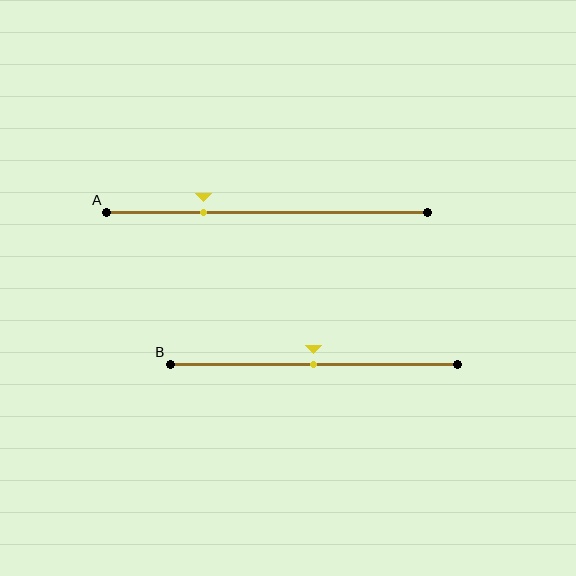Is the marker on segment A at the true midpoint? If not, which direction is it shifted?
No, the marker on segment A is shifted to the left by about 20% of the segment length.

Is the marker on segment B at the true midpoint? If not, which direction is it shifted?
Yes, the marker on segment B is at the true midpoint.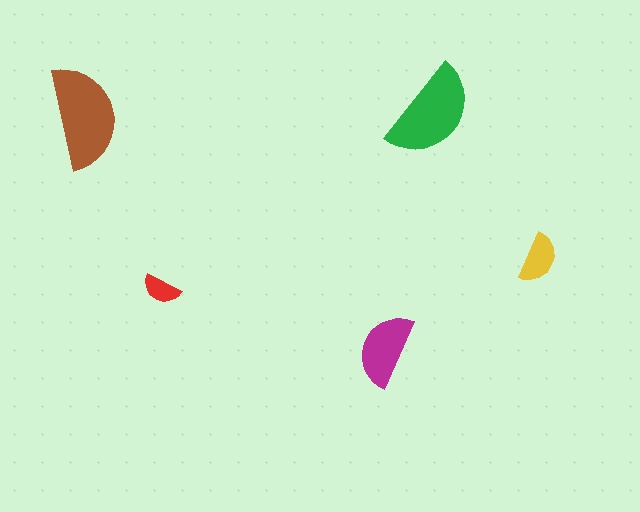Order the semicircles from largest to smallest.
the brown one, the green one, the magenta one, the yellow one, the red one.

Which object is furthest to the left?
The brown semicircle is leftmost.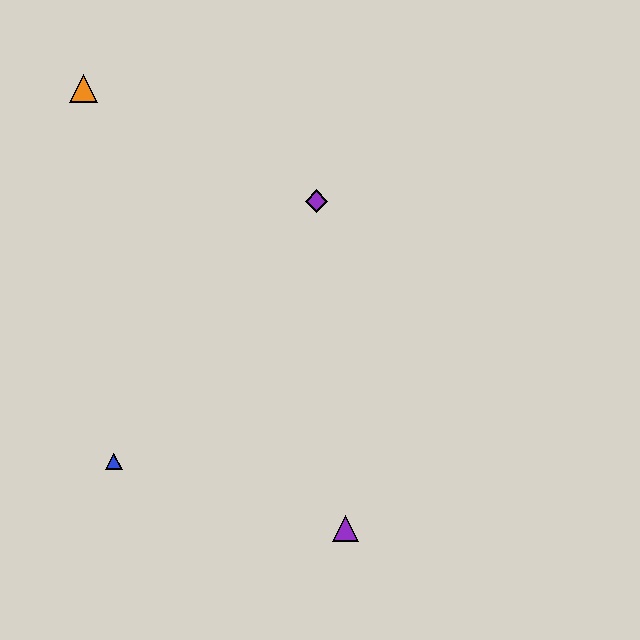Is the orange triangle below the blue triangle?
No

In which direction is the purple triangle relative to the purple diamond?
The purple triangle is below the purple diamond.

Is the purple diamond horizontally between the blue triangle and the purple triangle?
Yes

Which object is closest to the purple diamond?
The orange triangle is closest to the purple diamond.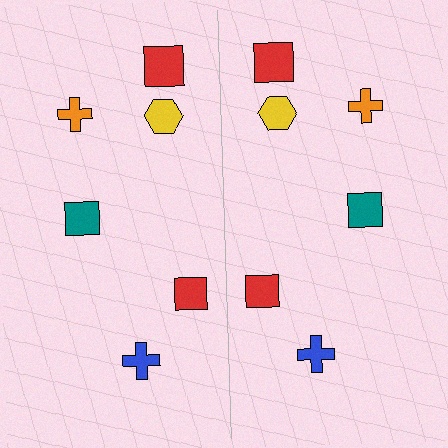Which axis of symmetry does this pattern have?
The pattern has a vertical axis of symmetry running through the center of the image.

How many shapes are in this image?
There are 12 shapes in this image.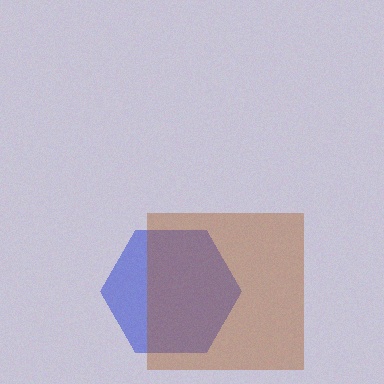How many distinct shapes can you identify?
There are 2 distinct shapes: a blue hexagon, a brown square.